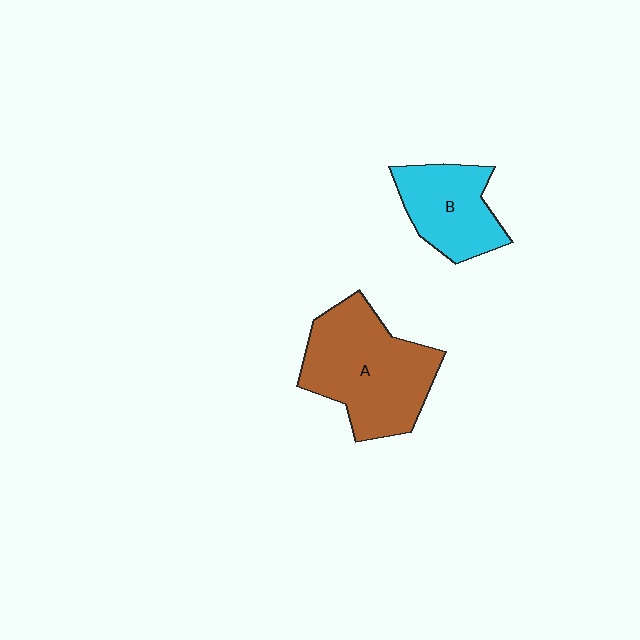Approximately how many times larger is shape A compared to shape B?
Approximately 1.6 times.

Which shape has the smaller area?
Shape B (cyan).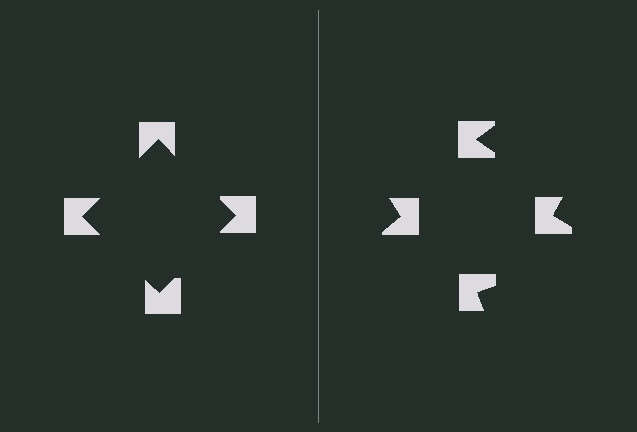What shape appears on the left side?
An illusory square.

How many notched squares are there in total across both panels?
8 — 4 on each side.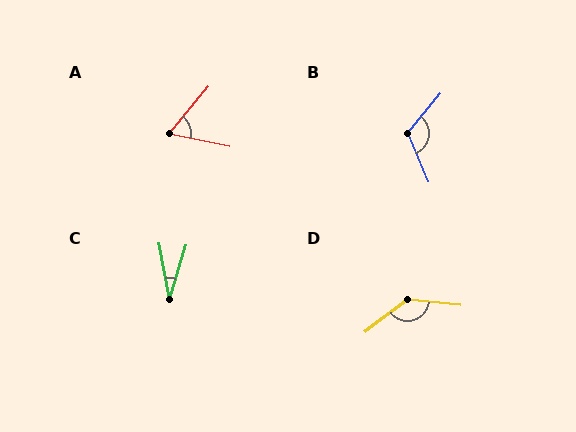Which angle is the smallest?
C, at approximately 27 degrees.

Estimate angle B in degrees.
Approximately 117 degrees.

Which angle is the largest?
D, at approximately 136 degrees.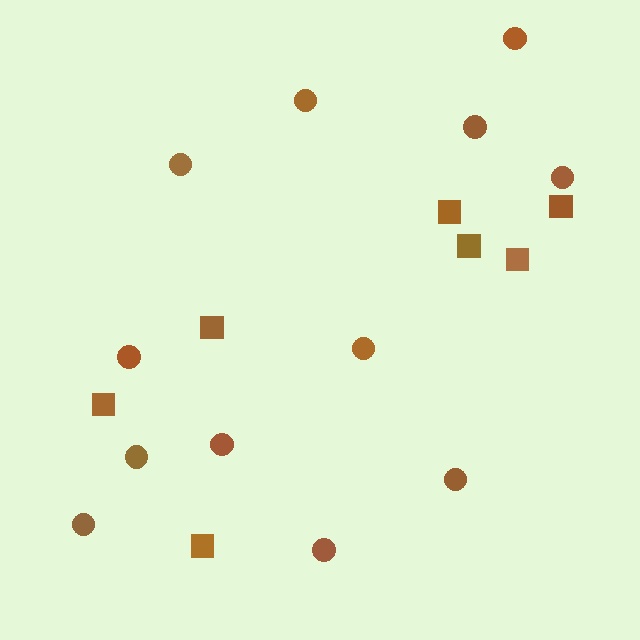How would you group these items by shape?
There are 2 groups: one group of circles (12) and one group of squares (7).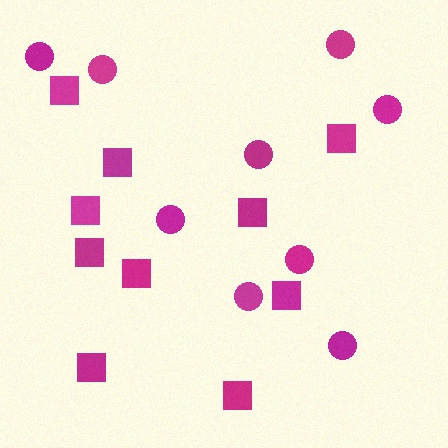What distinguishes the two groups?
There are 2 groups: one group of squares (10) and one group of circles (9).